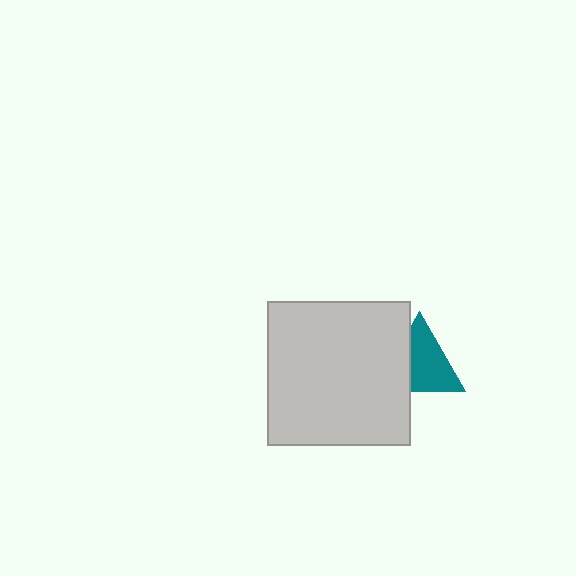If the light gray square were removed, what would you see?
You would see the complete teal triangle.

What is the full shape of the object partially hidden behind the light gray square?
The partially hidden object is a teal triangle.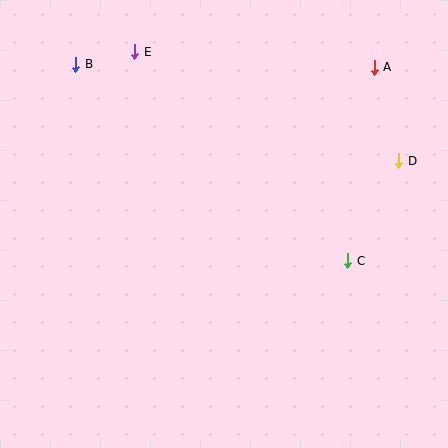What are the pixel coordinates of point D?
Point D is at (399, 161).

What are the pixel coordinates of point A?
Point A is at (374, 67).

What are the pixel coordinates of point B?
Point B is at (76, 64).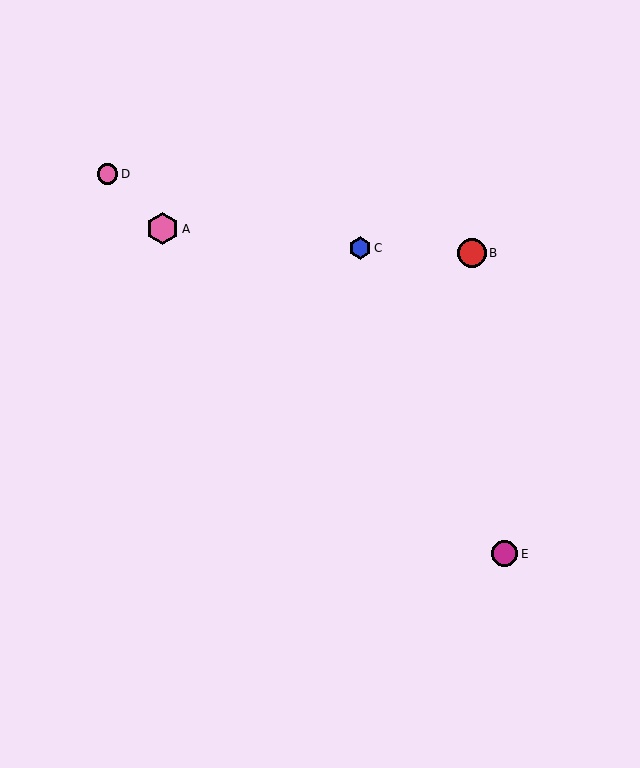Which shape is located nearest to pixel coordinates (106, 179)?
The pink circle (labeled D) at (108, 174) is nearest to that location.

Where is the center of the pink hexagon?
The center of the pink hexagon is at (163, 229).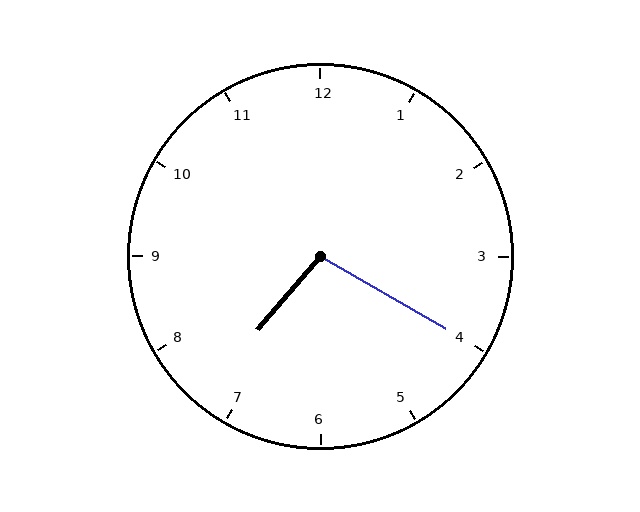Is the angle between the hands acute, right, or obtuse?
It is obtuse.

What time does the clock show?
7:20.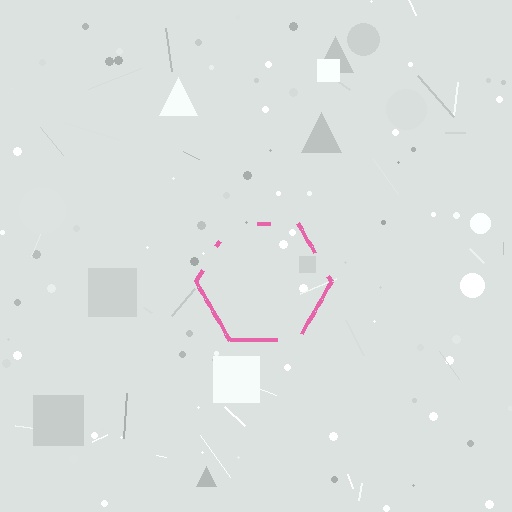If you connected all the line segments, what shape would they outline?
They would outline a hexagon.